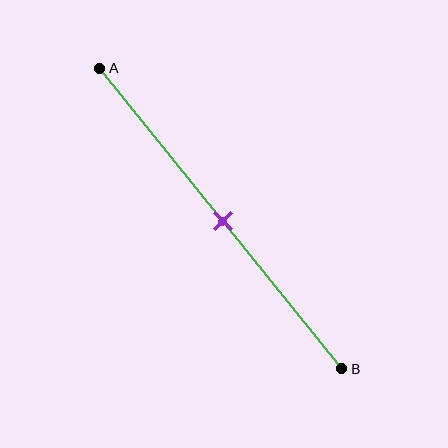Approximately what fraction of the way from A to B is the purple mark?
The purple mark is approximately 50% of the way from A to B.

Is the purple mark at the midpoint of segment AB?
Yes, the mark is approximately at the midpoint.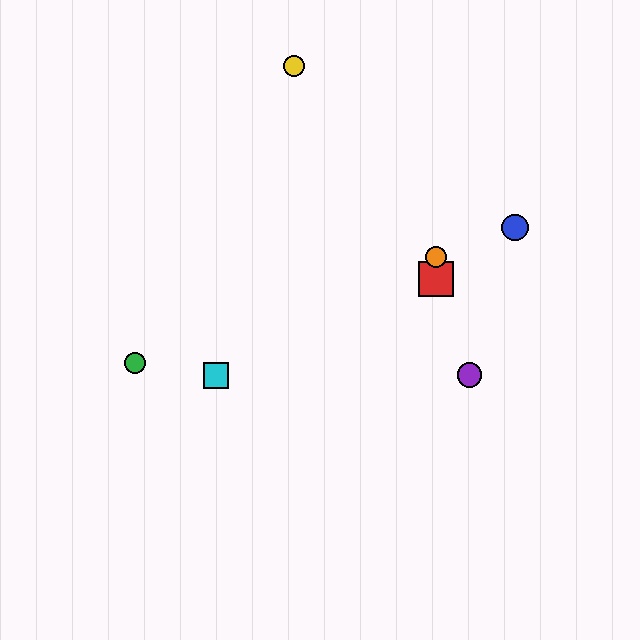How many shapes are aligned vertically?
2 shapes (the red square, the orange circle) are aligned vertically.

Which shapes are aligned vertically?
The red square, the orange circle are aligned vertically.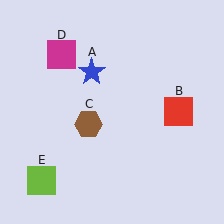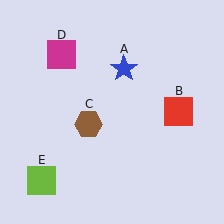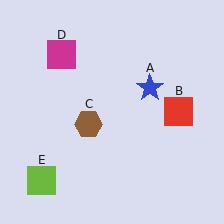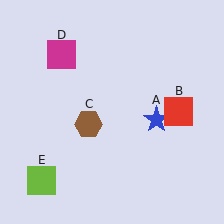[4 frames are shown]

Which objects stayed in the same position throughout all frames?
Red square (object B) and brown hexagon (object C) and magenta square (object D) and lime square (object E) remained stationary.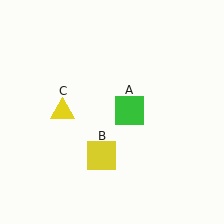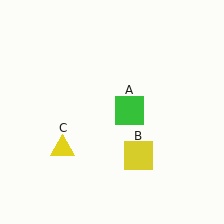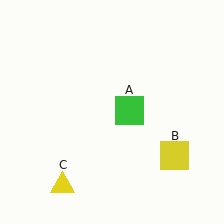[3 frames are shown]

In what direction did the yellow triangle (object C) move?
The yellow triangle (object C) moved down.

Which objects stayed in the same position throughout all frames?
Green square (object A) remained stationary.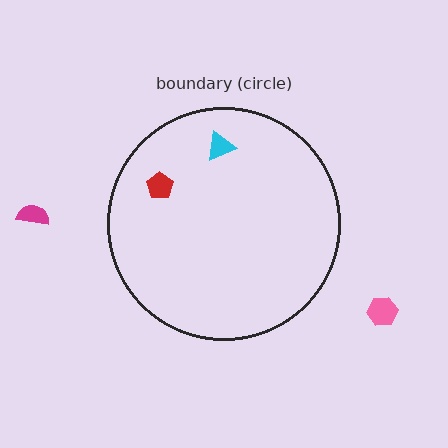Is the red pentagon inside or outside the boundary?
Inside.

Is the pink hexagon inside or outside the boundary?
Outside.